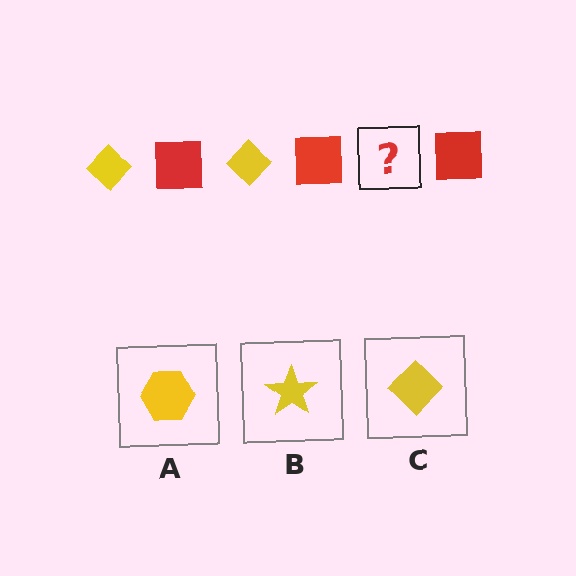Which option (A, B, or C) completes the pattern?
C.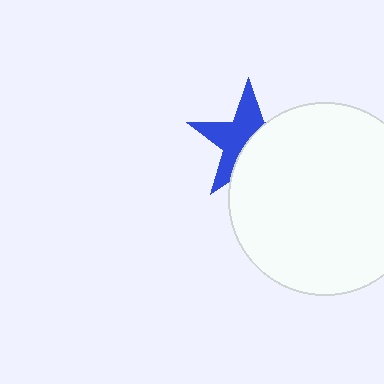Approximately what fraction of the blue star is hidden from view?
Roughly 47% of the blue star is hidden behind the white circle.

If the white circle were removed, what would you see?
You would see the complete blue star.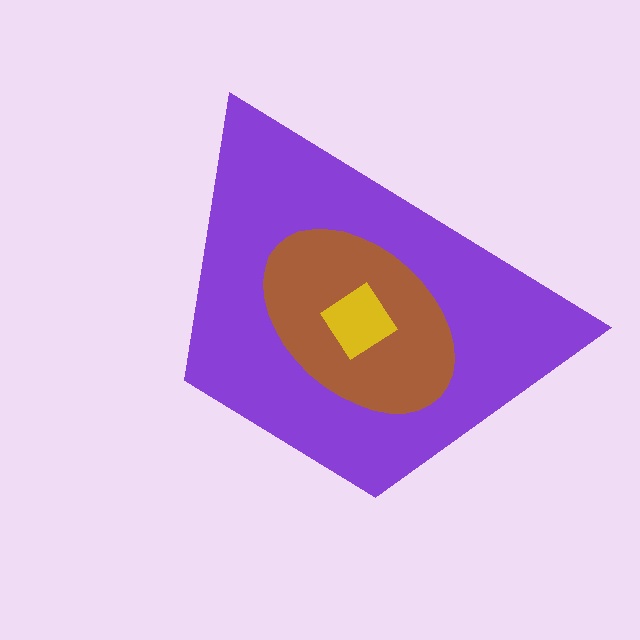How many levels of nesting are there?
3.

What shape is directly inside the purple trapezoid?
The brown ellipse.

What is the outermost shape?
The purple trapezoid.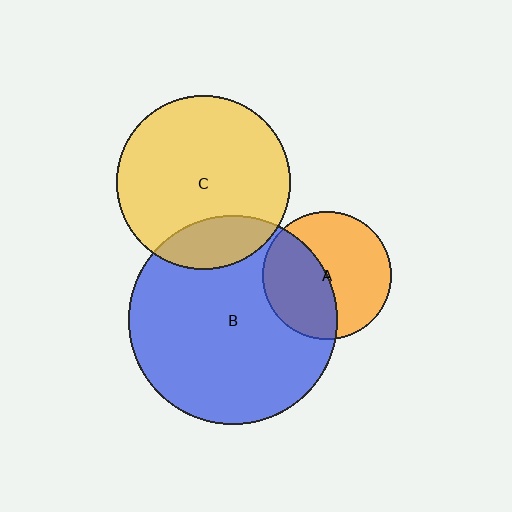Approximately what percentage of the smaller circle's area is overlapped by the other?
Approximately 45%.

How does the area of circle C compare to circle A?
Approximately 1.8 times.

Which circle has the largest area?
Circle B (blue).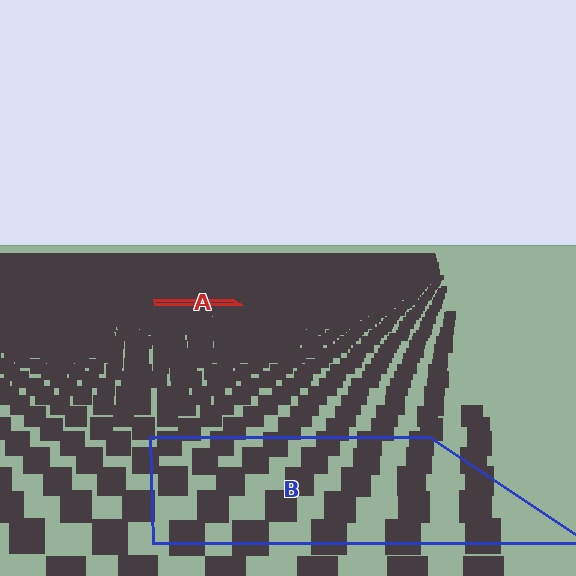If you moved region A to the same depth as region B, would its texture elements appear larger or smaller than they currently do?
They would appear larger. At a closer depth, the same texture elements are projected at a bigger on-screen size.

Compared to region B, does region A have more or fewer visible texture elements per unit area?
Region A has more texture elements per unit area — they are packed more densely because it is farther away.